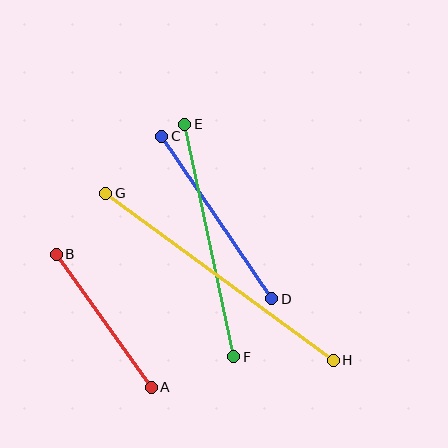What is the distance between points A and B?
The distance is approximately 164 pixels.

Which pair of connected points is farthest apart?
Points G and H are farthest apart.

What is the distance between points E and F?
The distance is approximately 238 pixels.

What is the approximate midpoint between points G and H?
The midpoint is at approximately (220, 277) pixels.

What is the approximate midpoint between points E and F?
The midpoint is at approximately (209, 240) pixels.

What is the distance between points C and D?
The distance is approximately 197 pixels.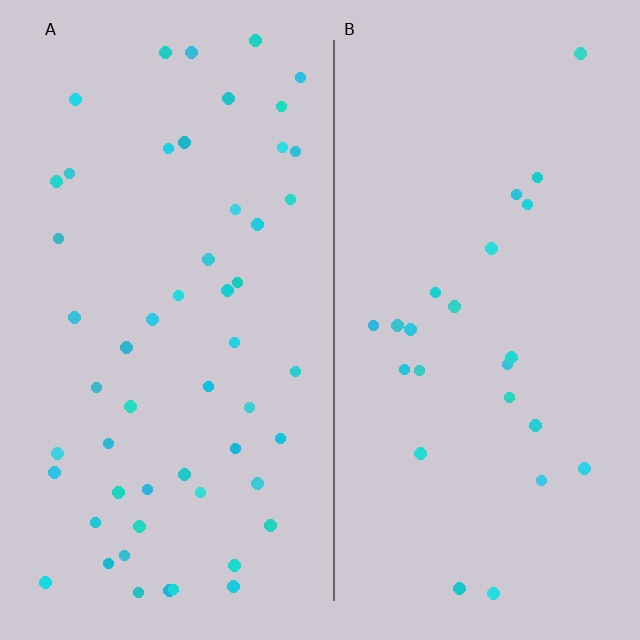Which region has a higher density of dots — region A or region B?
A (the left).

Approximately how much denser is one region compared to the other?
Approximately 2.2× — region A over region B.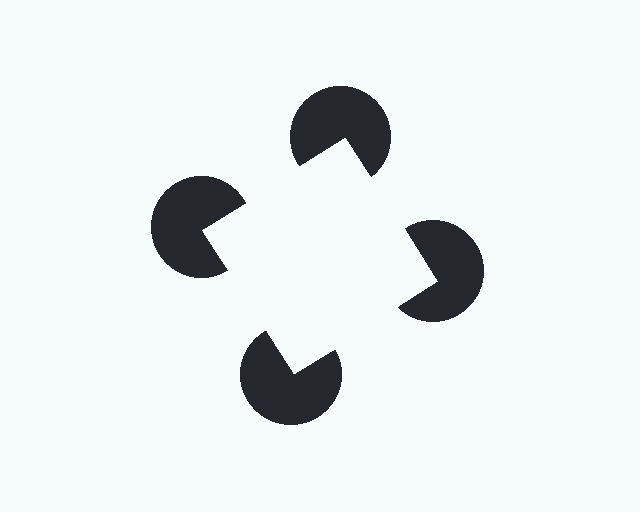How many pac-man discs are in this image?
There are 4 — one at each vertex of the illusory square.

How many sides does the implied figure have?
4 sides.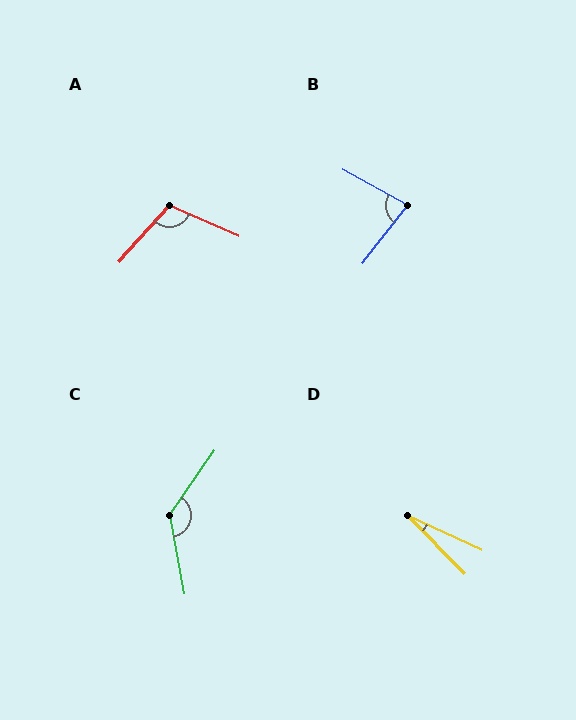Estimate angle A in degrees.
Approximately 108 degrees.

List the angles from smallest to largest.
D (20°), B (81°), A (108°), C (135°).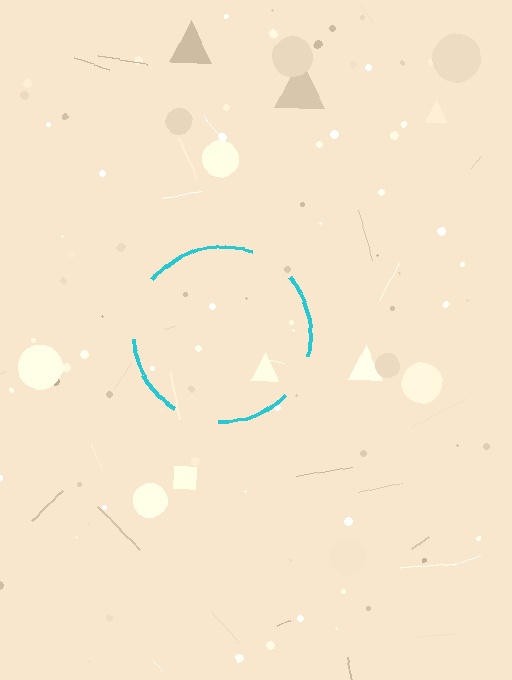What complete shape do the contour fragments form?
The contour fragments form a circle.